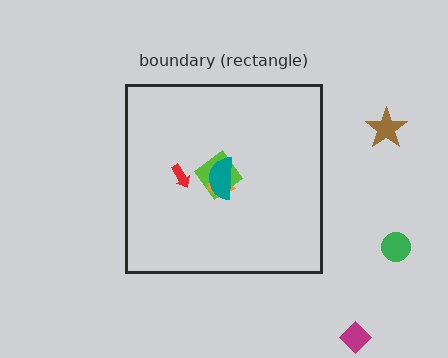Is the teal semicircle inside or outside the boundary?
Inside.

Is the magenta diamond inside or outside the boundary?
Outside.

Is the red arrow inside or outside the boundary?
Inside.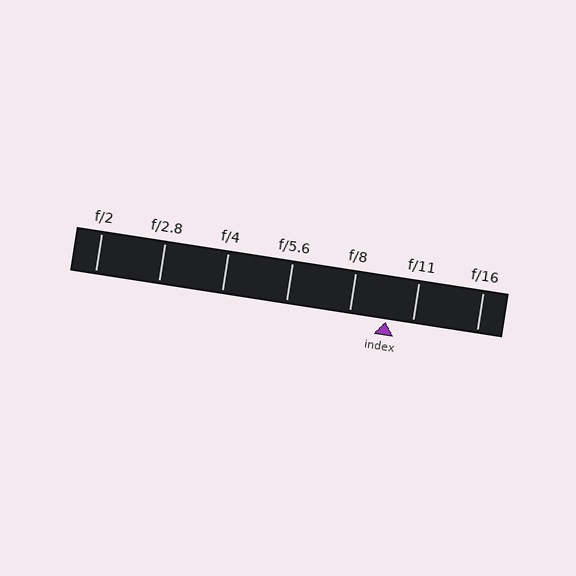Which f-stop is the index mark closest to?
The index mark is closest to f/11.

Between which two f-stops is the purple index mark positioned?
The index mark is between f/8 and f/11.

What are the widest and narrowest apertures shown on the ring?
The widest aperture shown is f/2 and the narrowest is f/16.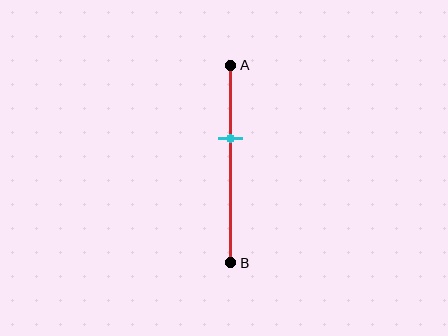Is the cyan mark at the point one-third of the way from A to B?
No, the mark is at about 35% from A, not at the 33% one-third point.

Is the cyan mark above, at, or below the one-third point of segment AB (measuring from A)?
The cyan mark is below the one-third point of segment AB.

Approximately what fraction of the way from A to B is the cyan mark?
The cyan mark is approximately 35% of the way from A to B.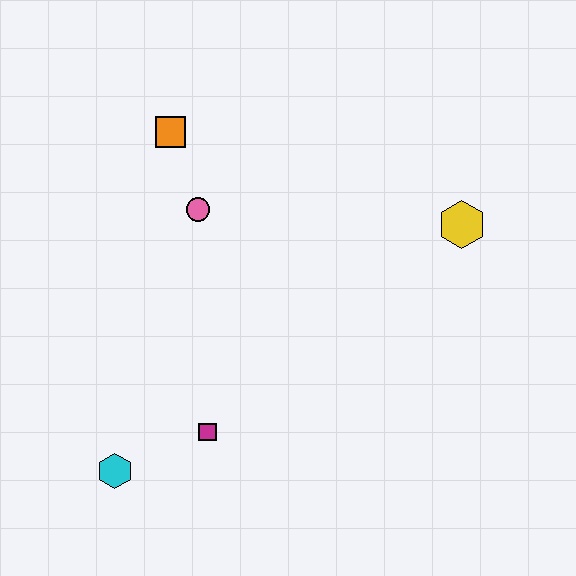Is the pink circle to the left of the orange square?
No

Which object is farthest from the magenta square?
The yellow hexagon is farthest from the magenta square.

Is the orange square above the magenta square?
Yes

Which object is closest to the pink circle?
The orange square is closest to the pink circle.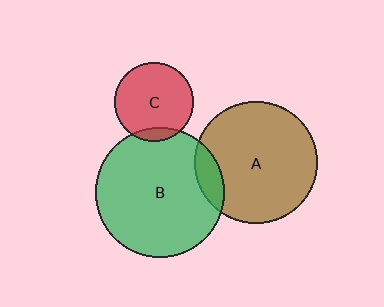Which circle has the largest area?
Circle B (green).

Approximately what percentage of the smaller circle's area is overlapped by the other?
Approximately 10%.